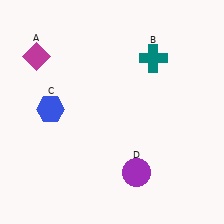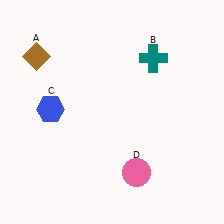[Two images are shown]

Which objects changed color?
A changed from magenta to brown. D changed from purple to pink.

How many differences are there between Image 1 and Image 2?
There are 2 differences between the two images.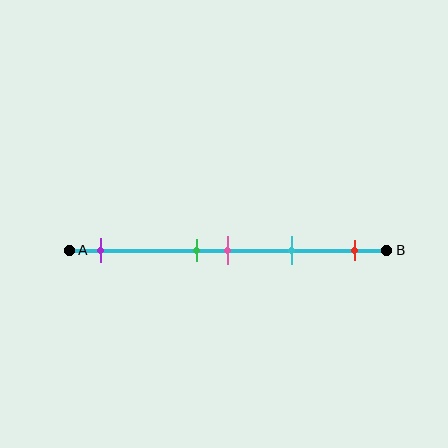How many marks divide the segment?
There are 5 marks dividing the segment.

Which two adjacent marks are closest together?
The green and pink marks are the closest adjacent pair.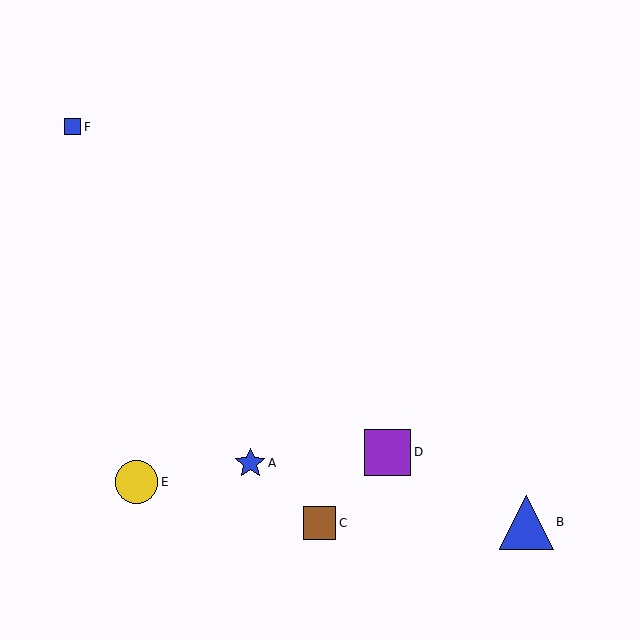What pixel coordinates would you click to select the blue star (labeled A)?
Click at (250, 463) to select the blue star A.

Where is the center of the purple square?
The center of the purple square is at (388, 452).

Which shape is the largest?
The blue triangle (labeled B) is the largest.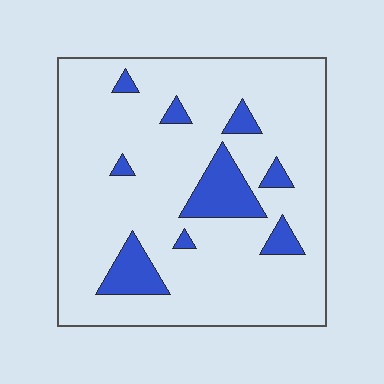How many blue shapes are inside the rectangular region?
9.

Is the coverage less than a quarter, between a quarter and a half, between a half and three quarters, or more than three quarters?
Less than a quarter.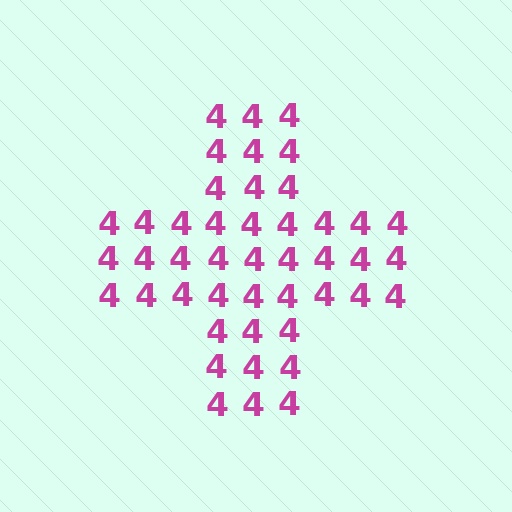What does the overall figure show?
The overall figure shows a cross.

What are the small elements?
The small elements are digit 4's.